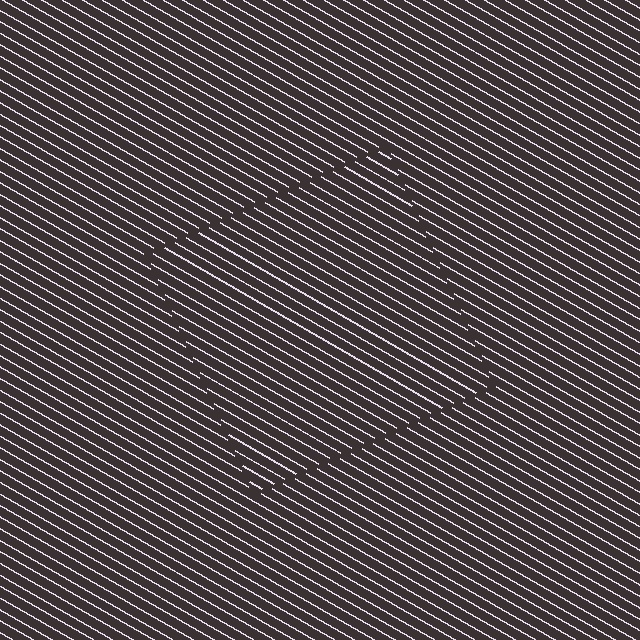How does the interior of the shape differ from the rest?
The interior of the shape contains the same grating, shifted by half a period — the contour is defined by the phase discontinuity where line-ends from the inner and outer gratings abut.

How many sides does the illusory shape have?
4 sides — the line-ends trace a square.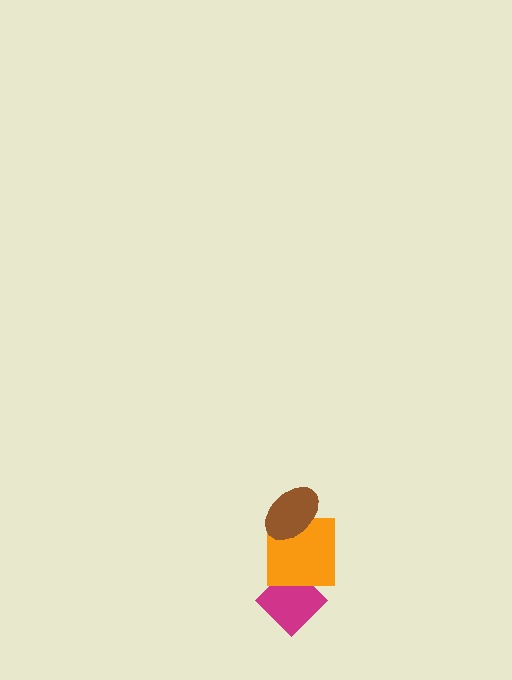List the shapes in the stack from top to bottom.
From top to bottom: the brown ellipse, the orange square, the magenta diamond.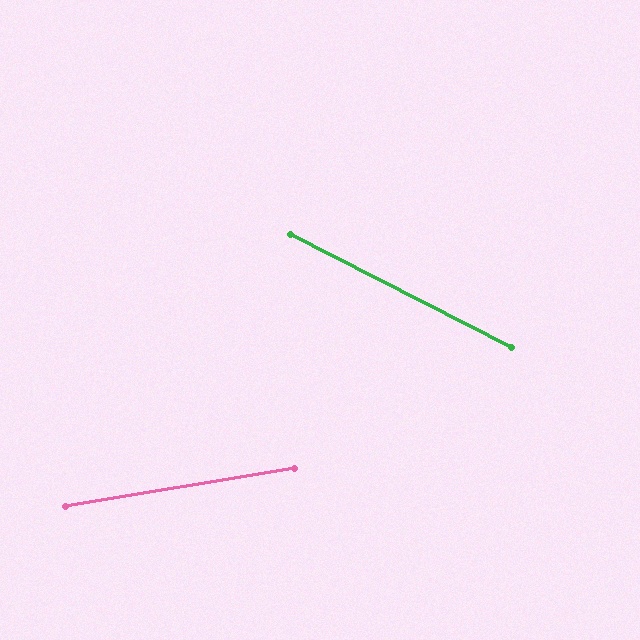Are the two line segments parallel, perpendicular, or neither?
Neither parallel nor perpendicular — they differ by about 36°.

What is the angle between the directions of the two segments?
Approximately 36 degrees.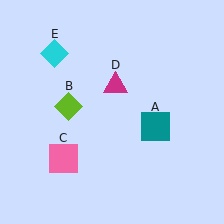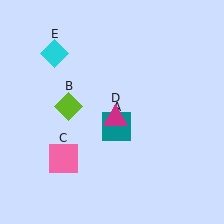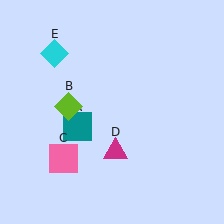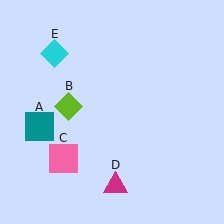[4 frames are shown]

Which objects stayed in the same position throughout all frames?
Lime diamond (object B) and pink square (object C) and cyan diamond (object E) remained stationary.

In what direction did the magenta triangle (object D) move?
The magenta triangle (object D) moved down.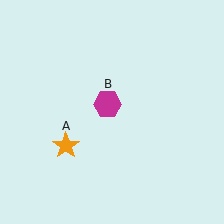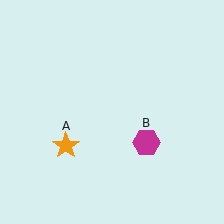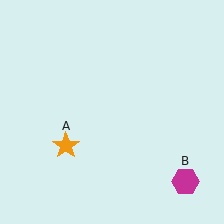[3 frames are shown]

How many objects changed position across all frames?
1 object changed position: magenta hexagon (object B).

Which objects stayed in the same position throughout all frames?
Orange star (object A) remained stationary.